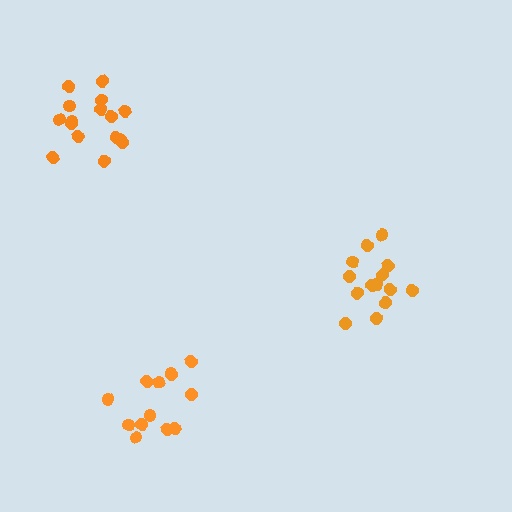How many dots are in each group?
Group 1: 13 dots, Group 2: 14 dots, Group 3: 16 dots (43 total).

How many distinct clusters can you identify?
There are 3 distinct clusters.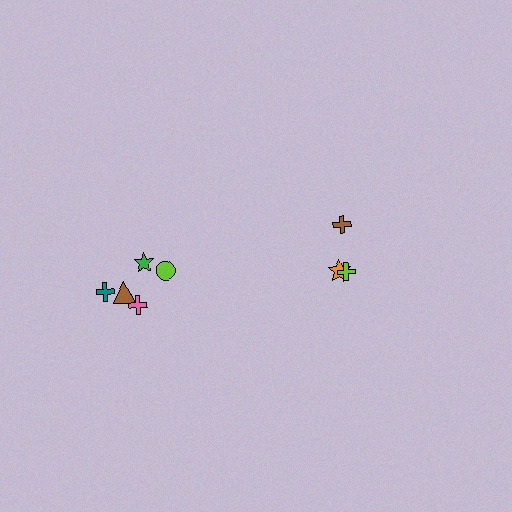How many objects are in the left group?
There are 5 objects.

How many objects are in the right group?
There are 3 objects.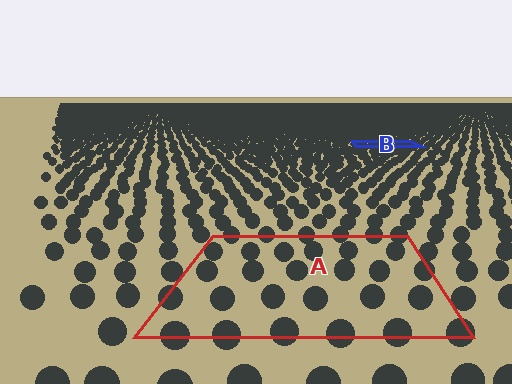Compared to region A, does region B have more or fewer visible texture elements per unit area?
Region B has more texture elements per unit area — they are packed more densely because it is farther away.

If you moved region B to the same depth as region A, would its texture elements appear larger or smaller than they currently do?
They would appear larger. At a closer depth, the same texture elements are projected at a bigger on-screen size.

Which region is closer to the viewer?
Region A is closer. The texture elements there are larger and more spread out.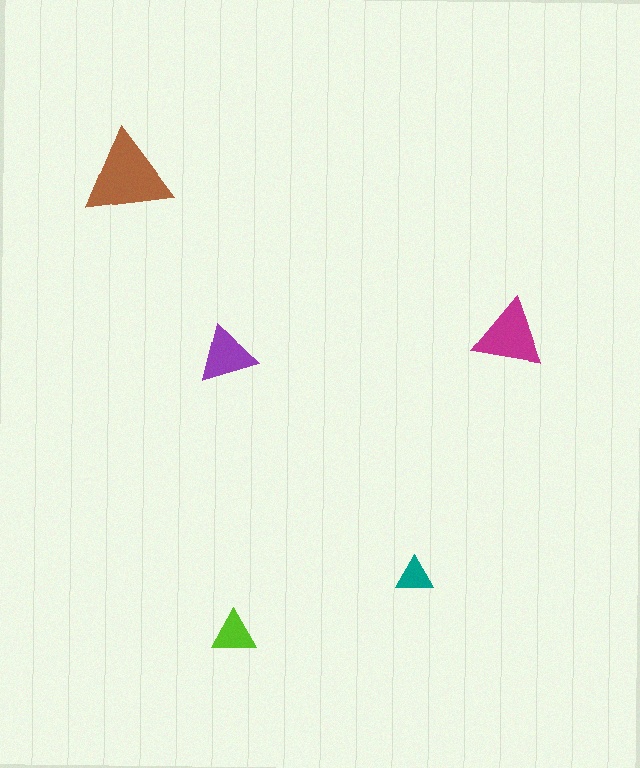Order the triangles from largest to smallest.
the brown one, the magenta one, the purple one, the lime one, the teal one.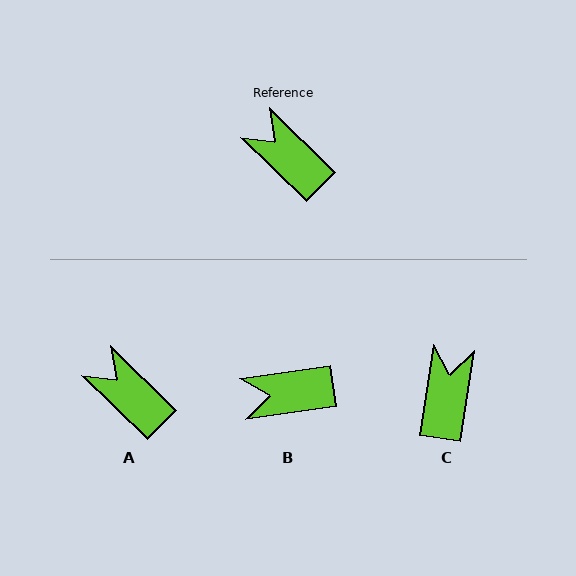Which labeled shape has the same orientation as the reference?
A.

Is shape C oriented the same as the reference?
No, it is off by about 54 degrees.